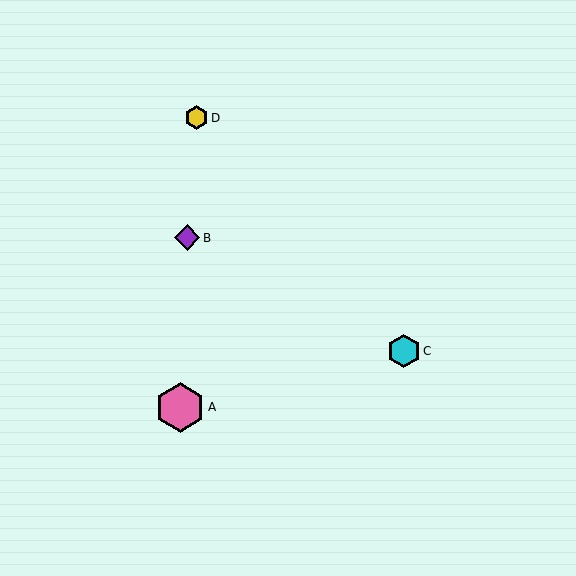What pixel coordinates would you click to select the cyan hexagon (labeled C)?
Click at (404, 351) to select the cyan hexagon C.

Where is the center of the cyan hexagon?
The center of the cyan hexagon is at (404, 351).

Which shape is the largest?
The pink hexagon (labeled A) is the largest.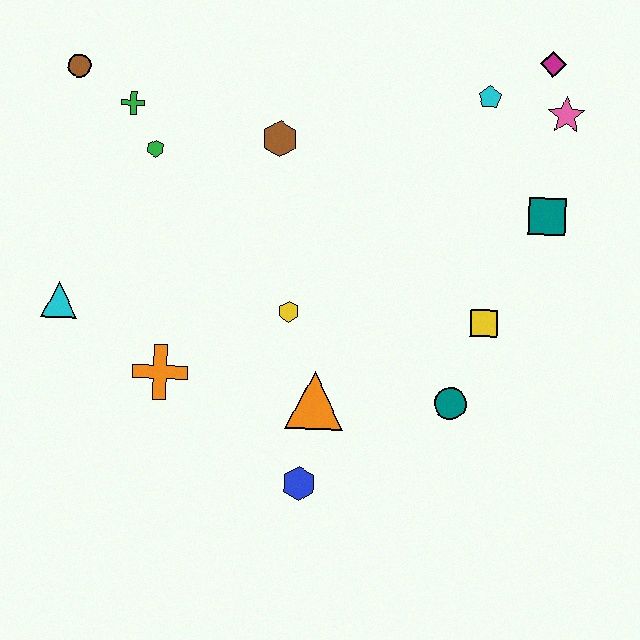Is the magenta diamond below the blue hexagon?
No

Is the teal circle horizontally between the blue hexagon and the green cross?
No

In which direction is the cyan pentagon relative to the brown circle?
The cyan pentagon is to the right of the brown circle.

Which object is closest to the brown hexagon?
The green hexagon is closest to the brown hexagon.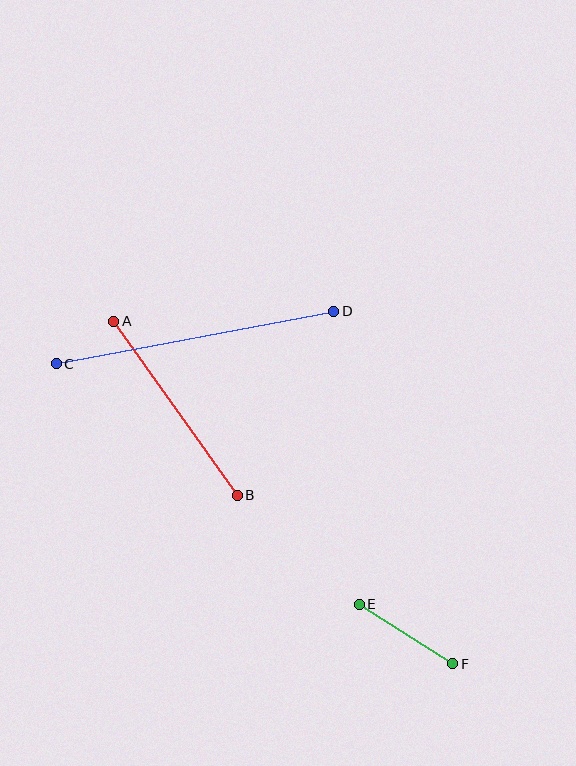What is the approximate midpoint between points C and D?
The midpoint is at approximately (195, 337) pixels.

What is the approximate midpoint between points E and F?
The midpoint is at approximately (406, 634) pixels.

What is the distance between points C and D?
The distance is approximately 282 pixels.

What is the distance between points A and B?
The distance is approximately 213 pixels.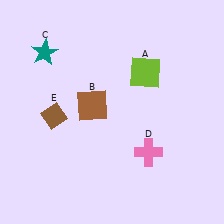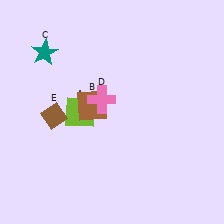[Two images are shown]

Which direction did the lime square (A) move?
The lime square (A) moved left.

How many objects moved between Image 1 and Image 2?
2 objects moved between the two images.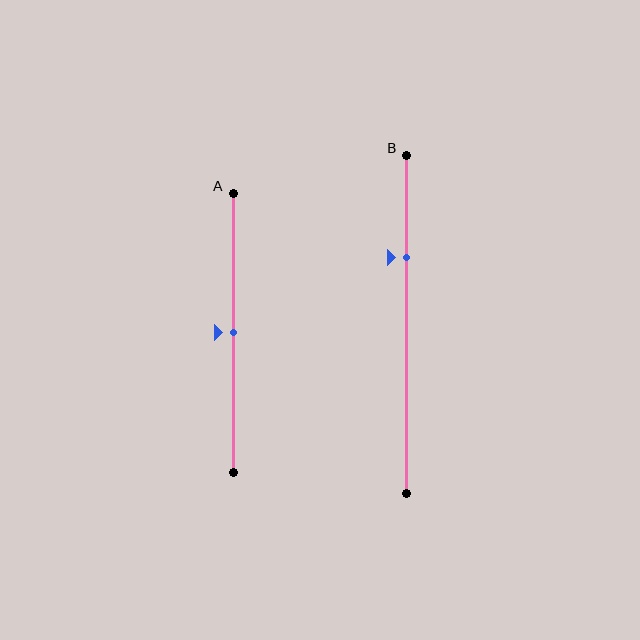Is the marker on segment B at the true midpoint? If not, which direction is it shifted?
No, the marker on segment B is shifted upward by about 20% of the segment length.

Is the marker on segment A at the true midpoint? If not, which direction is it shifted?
Yes, the marker on segment A is at the true midpoint.